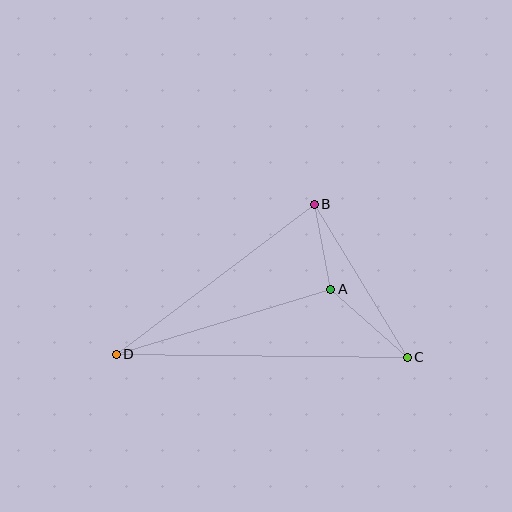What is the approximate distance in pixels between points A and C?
The distance between A and C is approximately 102 pixels.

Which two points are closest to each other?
Points A and B are closest to each other.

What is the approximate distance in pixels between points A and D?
The distance between A and D is approximately 224 pixels.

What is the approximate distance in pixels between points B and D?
The distance between B and D is approximately 249 pixels.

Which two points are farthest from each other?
Points C and D are farthest from each other.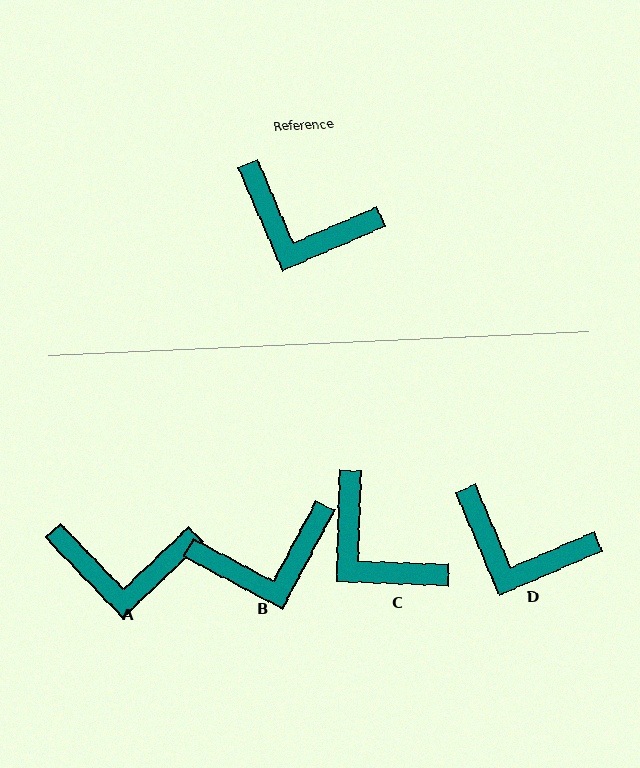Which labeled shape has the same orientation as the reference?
D.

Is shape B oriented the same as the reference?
No, it is off by about 39 degrees.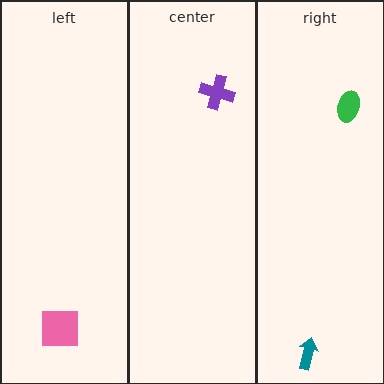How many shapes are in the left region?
1.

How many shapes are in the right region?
2.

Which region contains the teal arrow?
The right region.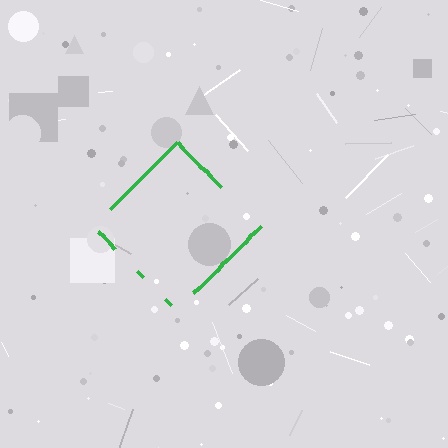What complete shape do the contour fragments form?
The contour fragments form a diamond.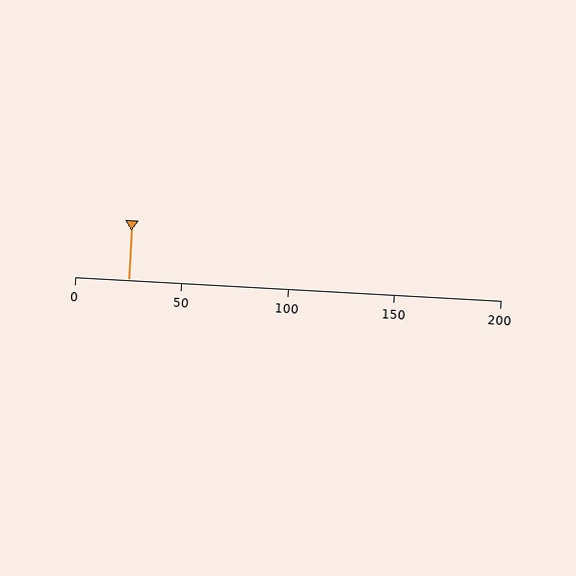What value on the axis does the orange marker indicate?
The marker indicates approximately 25.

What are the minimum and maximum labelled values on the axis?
The axis runs from 0 to 200.